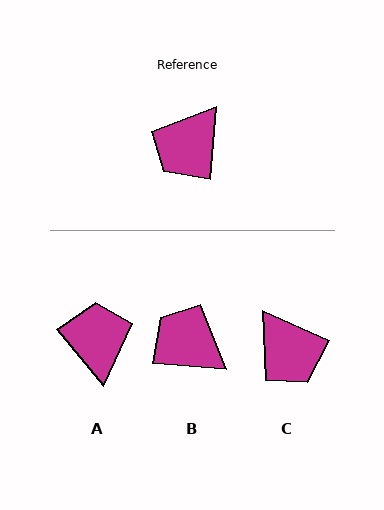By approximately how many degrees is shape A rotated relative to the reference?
Approximately 136 degrees clockwise.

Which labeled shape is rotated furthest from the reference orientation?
A, about 136 degrees away.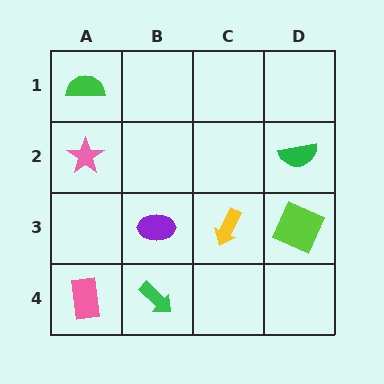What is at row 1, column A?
A green semicircle.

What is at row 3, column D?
A lime square.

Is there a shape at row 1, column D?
No, that cell is empty.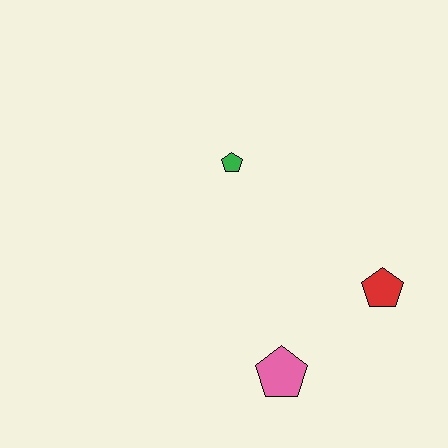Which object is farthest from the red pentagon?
The green pentagon is farthest from the red pentagon.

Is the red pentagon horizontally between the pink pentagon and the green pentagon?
No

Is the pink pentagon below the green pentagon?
Yes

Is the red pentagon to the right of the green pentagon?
Yes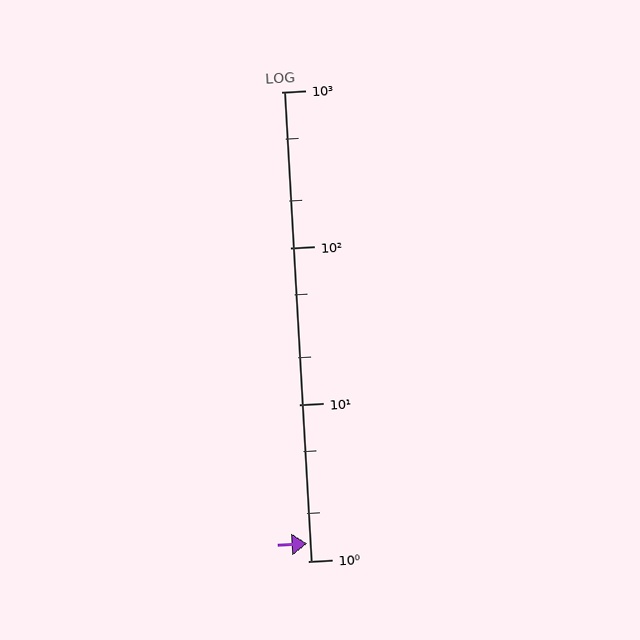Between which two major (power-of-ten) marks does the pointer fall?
The pointer is between 1 and 10.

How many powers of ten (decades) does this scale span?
The scale spans 3 decades, from 1 to 1000.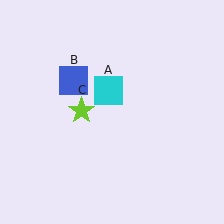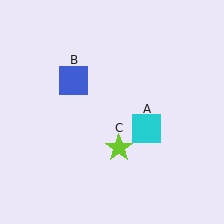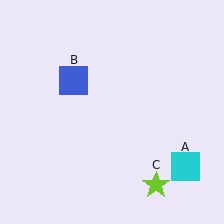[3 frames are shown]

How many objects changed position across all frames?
2 objects changed position: cyan square (object A), lime star (object C).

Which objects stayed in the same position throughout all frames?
Blue square (object B) remained stationary.